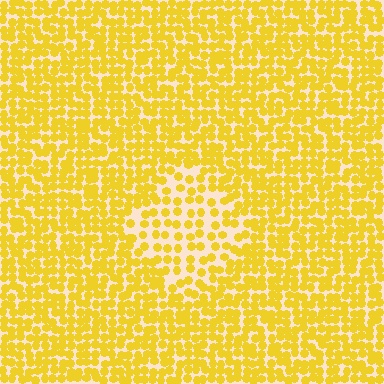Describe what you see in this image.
The image contains small yellow elements arranged at two different densities. A diamond-shaped region is visible where the elements are less densely packed than the surrounding area.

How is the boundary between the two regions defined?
The boundary is defined by a change in element density (approximately 1.9x ratio). All elements are the same color, size, and shape.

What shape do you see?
I see a diamond.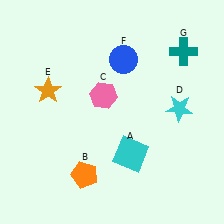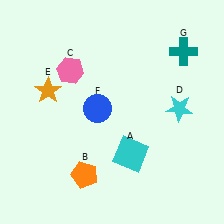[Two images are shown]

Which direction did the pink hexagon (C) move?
The pink hexagon (C) moved left.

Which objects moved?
The objects that moved are: the pink hexagon (C), the blue circle (F).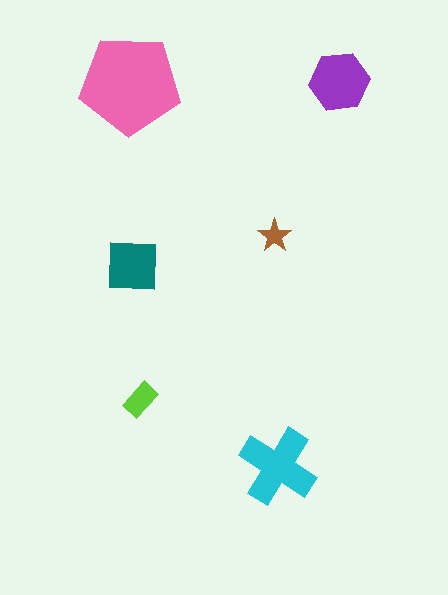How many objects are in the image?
There are 6 objects in the image.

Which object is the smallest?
The brown star.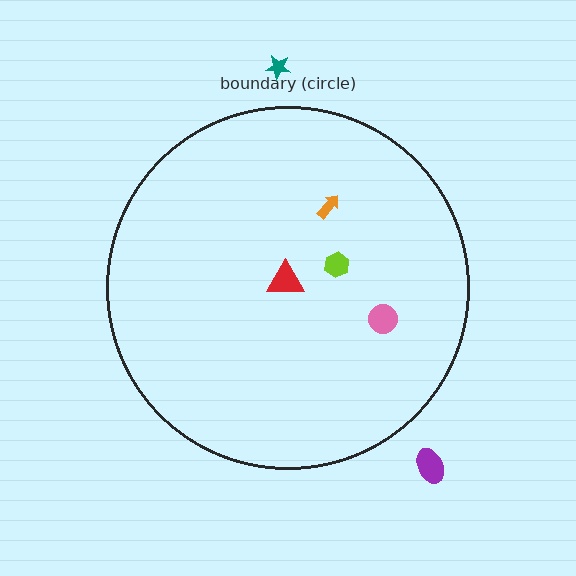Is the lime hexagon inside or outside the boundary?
Inside.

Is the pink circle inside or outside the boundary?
Inside.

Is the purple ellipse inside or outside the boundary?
Outside.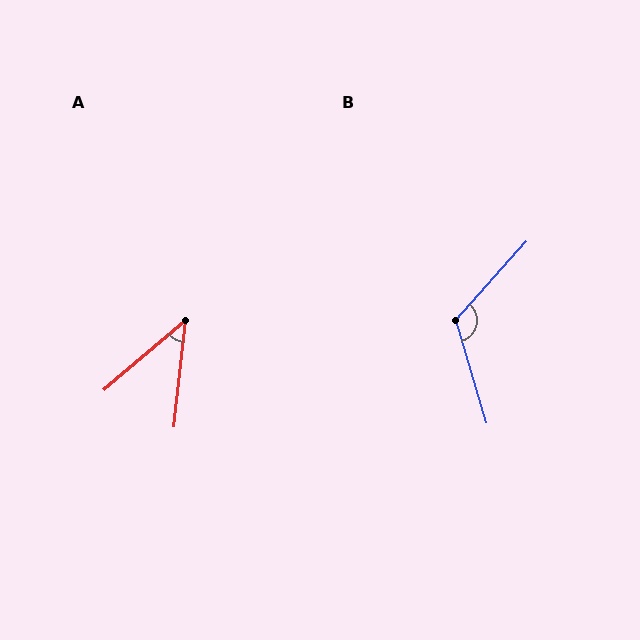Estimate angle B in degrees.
Approximately 121 degrees.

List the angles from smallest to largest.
A (43°), B (121°).